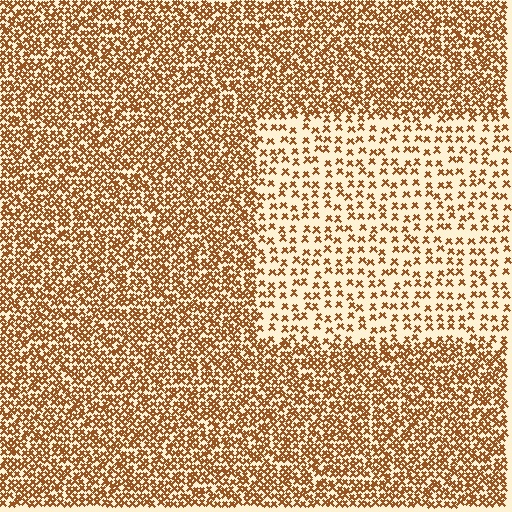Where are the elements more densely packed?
The elements are more densely packed outside the rectangle boundary.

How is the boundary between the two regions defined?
The boundary is defined by a change in element density (approximately 2.4x ratio). All elements are the same color, size, and shape.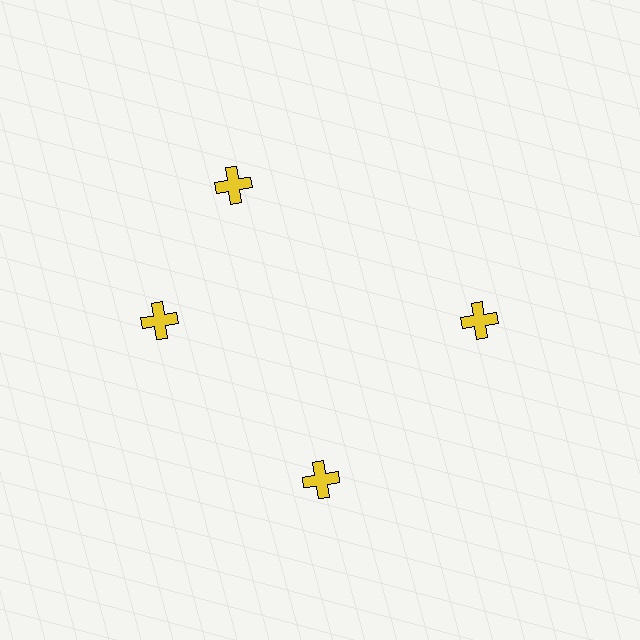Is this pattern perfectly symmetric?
No. The 4 yellow crosses are arranged in a ring, but one element near the 12 o'clock position is rotated out of alignment along the ring, breaking the 4-fold rotational symmetry.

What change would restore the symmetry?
The symmetry would be restored by rotating it back into even spacing with its neighbors so that all 4 crosses sit at equal angles and equal distance from the center.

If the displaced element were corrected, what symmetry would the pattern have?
It would have 4-fold rotational symmetry — the pattern would map onto itself every 90 degrees.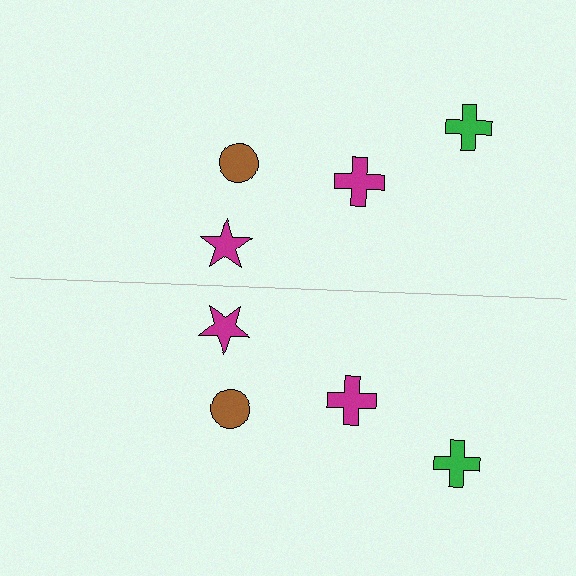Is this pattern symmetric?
Yes, this pattern has bilateral (reflection) symmetry.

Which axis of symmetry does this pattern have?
The pattern has a horizontal axis of symmetry running through the center of the image.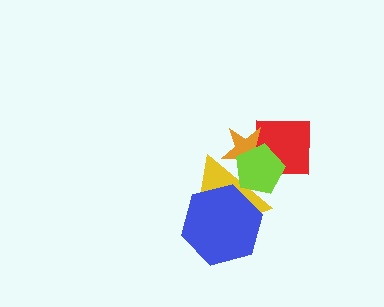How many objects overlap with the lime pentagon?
3 objects overlap with the lime pentagon.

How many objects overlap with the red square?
2 objects overlap with the red square.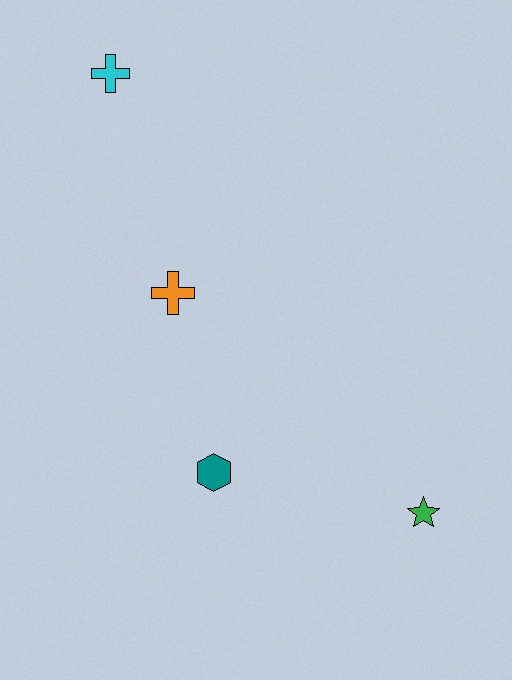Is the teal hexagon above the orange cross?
No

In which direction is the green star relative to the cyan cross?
The green star is below the cyan cross.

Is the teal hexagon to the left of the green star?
Yes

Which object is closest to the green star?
The teal hexagon is closest to the green star.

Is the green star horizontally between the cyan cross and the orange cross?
No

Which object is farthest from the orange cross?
The green star is farthest from the orange cross.